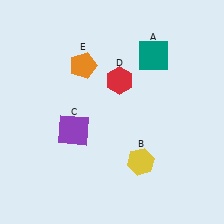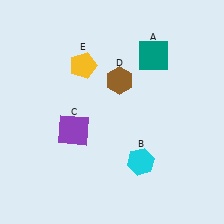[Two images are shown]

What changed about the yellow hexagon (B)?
In Image 1, B is yellow. In Image 2, it changed to cyan.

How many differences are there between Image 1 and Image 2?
There are 3 differences between the two images.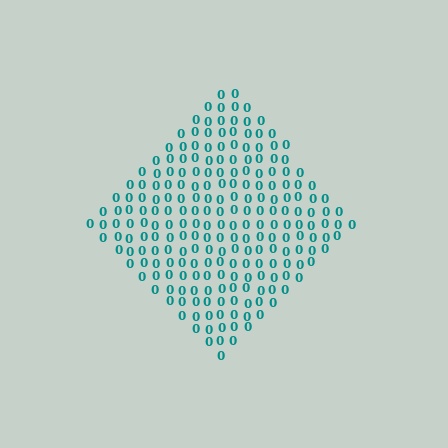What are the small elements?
The small elements are digit 0's.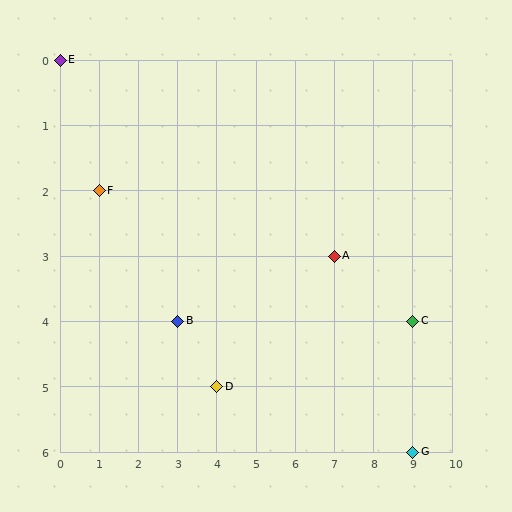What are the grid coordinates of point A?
Point A is at grid coordinates (7, 3).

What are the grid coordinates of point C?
Point C is at grid coordinates (9, 4).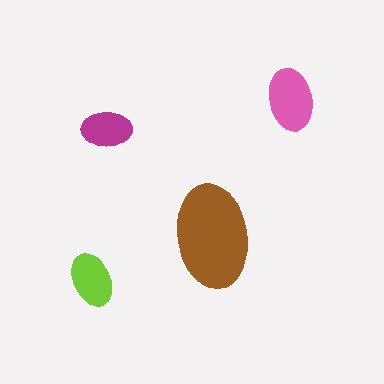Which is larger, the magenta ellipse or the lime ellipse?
The lime one.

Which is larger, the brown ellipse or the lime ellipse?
The brown one.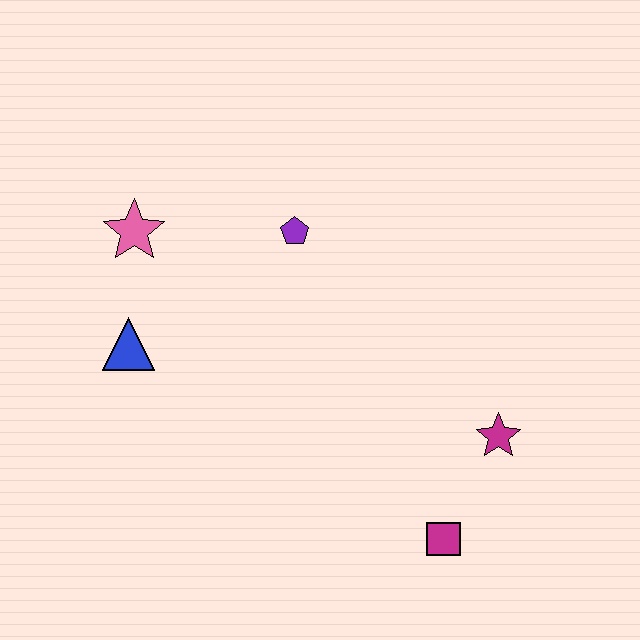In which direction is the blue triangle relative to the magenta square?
The blue triangle is to the left of the magenta square.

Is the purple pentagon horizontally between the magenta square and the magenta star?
No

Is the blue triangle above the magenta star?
Yes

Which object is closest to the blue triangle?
The pink star is closest to the blue triangle.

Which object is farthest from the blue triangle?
The magenta star is farthest from the blue triangle.